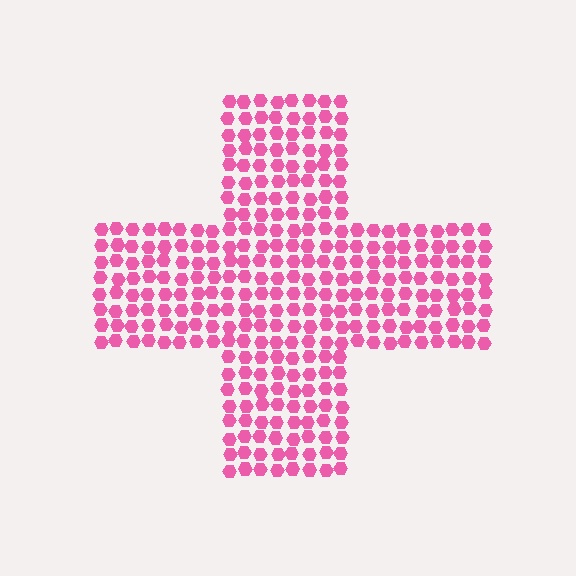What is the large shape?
The large shape is a cross.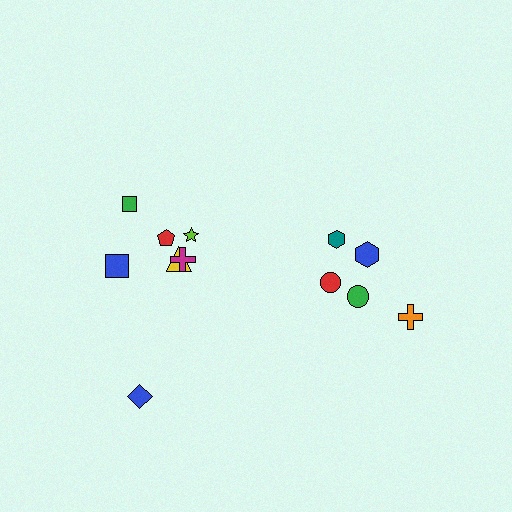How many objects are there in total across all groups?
There are 12 objects.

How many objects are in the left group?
There are 7 objects.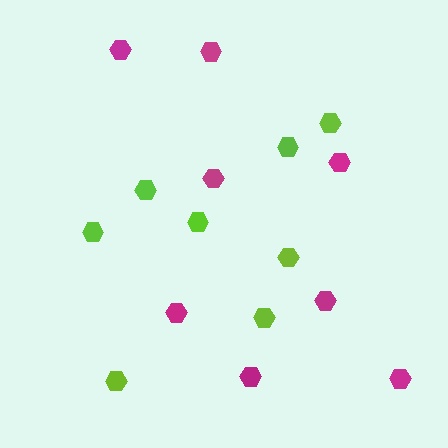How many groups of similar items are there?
There are 2 groups: one group of lime hexagons (8) and one group of magenta hexagons (8).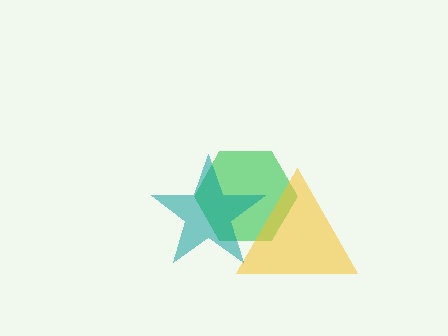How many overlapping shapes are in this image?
There are 3 overlapping shapes in the image.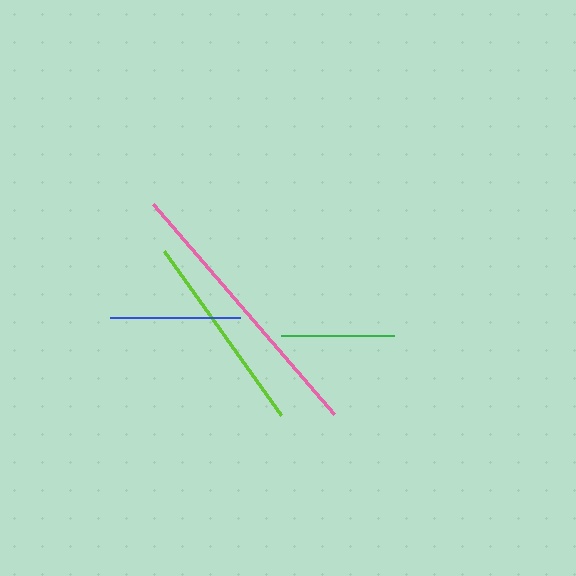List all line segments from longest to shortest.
From longest to shortest: pink, lime, blue, green.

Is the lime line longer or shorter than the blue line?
The lime line is longer than the blue line.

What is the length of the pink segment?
The pink segment is approximately 278 pixels long.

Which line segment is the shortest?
The green line is the shortest at approximately 113 pixels.